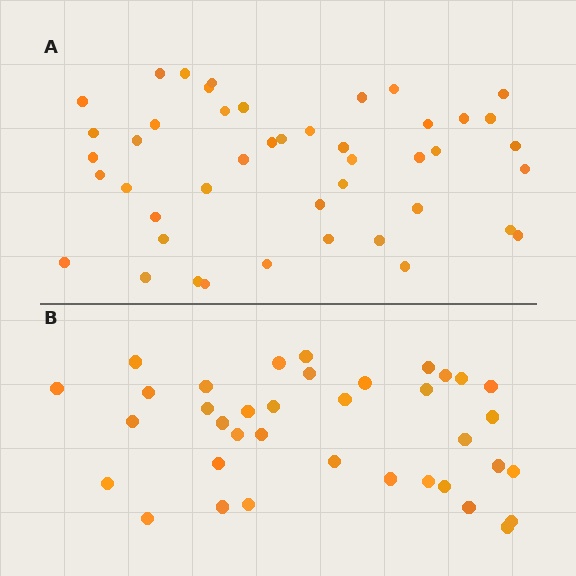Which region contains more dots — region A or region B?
Region A (the top region) has more dots.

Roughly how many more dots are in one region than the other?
Region A has roughly 8 or so more dots than region B.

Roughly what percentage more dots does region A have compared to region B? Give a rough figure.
About 20% more.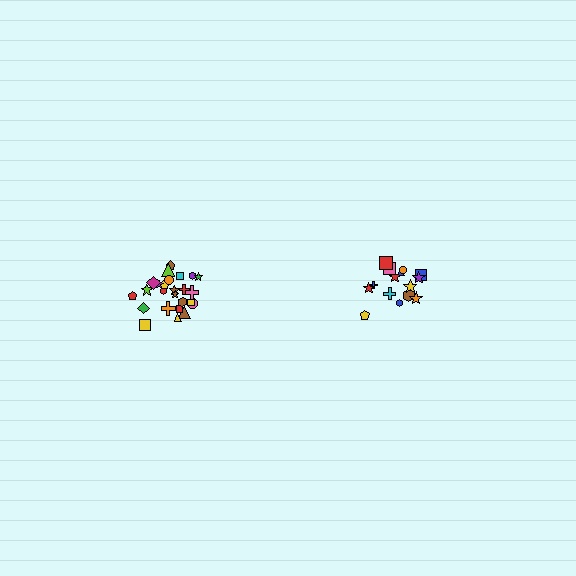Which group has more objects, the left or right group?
The left group.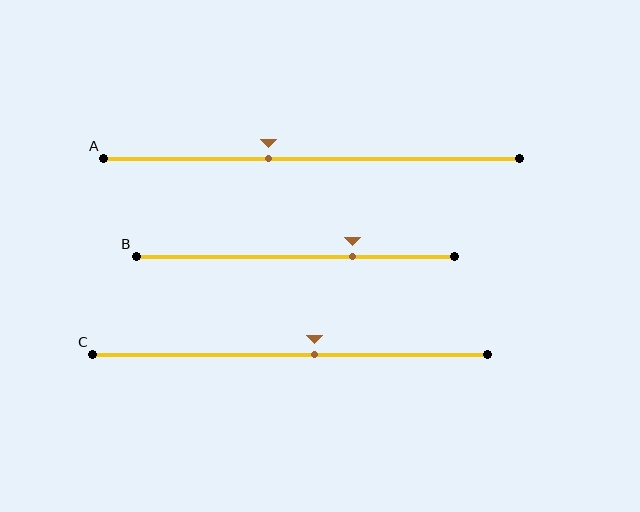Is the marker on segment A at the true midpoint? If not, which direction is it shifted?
No, the marker on segment A is shifted to the left by about 10% of the segment length.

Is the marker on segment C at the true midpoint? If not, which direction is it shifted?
No, the marker on segment C is shifted to the right by about 6% of the segment length.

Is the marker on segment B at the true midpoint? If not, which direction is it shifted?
No, the marker on segment B is shifted to the right by about 18% of the segment length.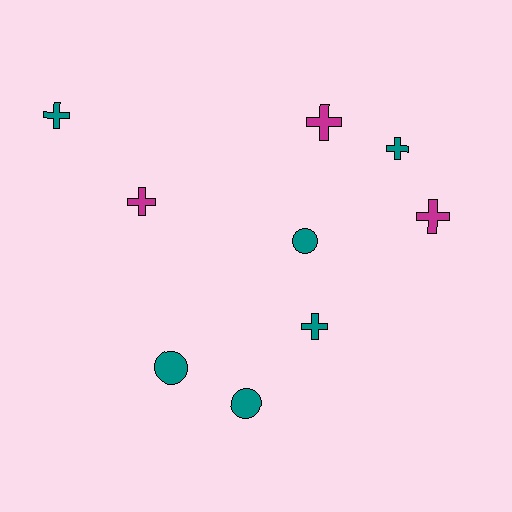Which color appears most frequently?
Teal, with 6 objects.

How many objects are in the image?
There are 9 objects.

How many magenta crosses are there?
There are 3 magenta crosses.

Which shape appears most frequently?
Cross, with 6 objects.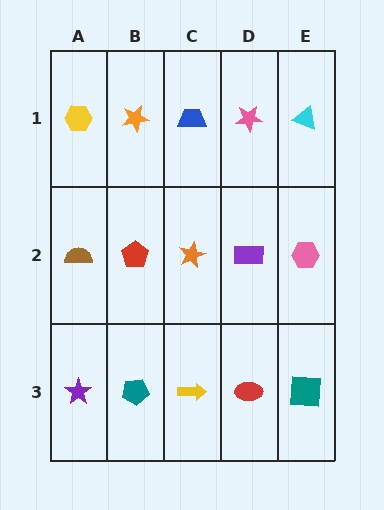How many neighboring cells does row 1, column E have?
2.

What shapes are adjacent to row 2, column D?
A pink star (row 1, column D), a red ellipse (row 3, column D), an orange star (row 2, column C), a pink hexagon (row 2, column E).